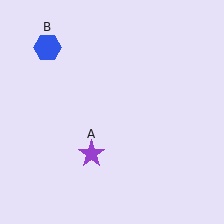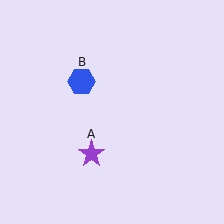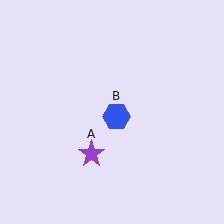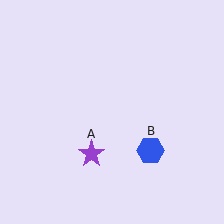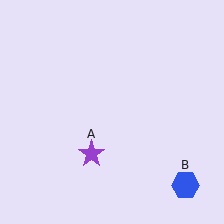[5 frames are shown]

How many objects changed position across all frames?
1 object changed position: blue hexagon (object B).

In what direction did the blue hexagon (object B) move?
The blue hexagon (object B) moved down and to the right.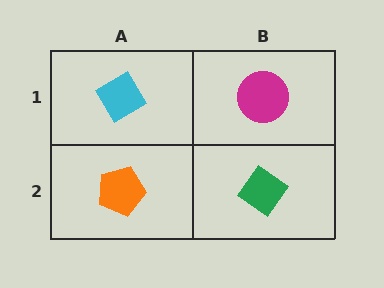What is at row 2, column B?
A green diamond.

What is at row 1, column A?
A cyan diamond.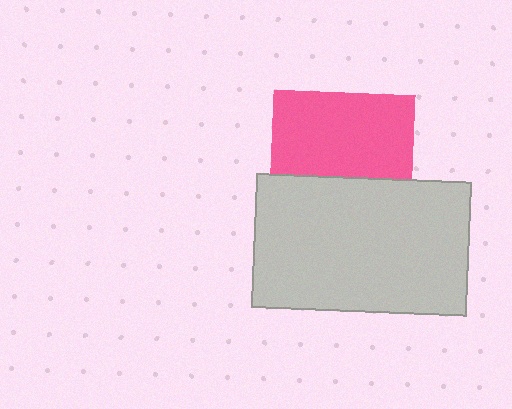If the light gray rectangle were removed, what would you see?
You would see the complete pink square.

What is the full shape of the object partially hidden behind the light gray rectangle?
The partially hidden object is a pink square.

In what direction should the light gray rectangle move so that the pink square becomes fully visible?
The light gray rectangle should move down. That is the shortest direction to clear the overlap and leave the pink square fully visible.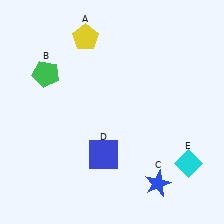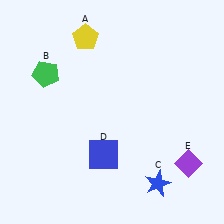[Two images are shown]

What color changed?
The diamond (E) changed from cyan in Image 1 to purple in Image 2.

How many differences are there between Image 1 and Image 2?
There is 1 difference between the two images.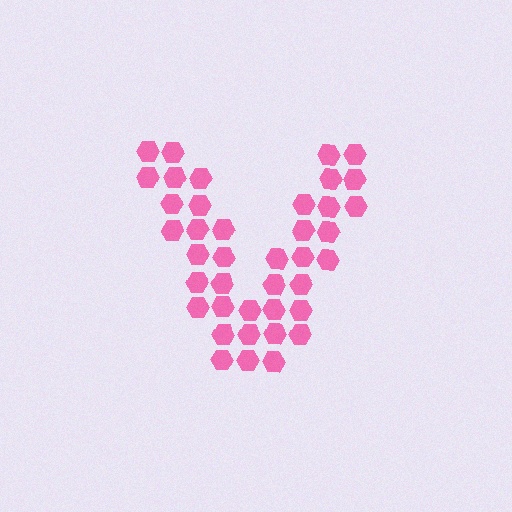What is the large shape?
The large shape is the letter V.